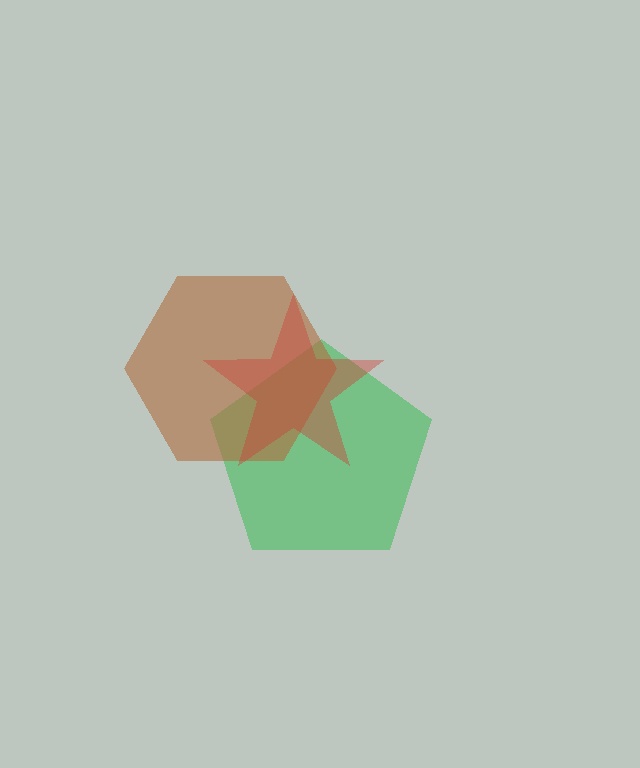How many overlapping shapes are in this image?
There are 3 overlapping shapes in the image.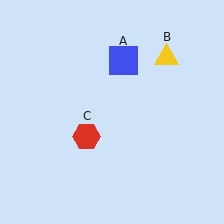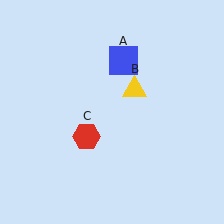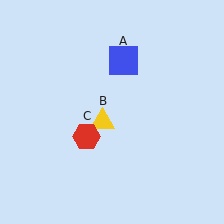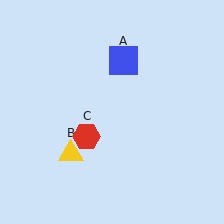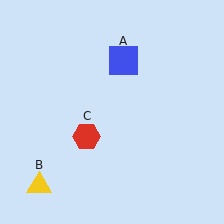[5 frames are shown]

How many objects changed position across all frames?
1 object changed position: yellow triangle (object B).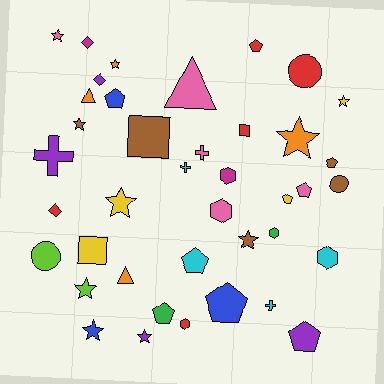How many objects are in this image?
There are 40 objects.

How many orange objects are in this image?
There are 4 orange objects.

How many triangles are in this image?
There are 3 triangles.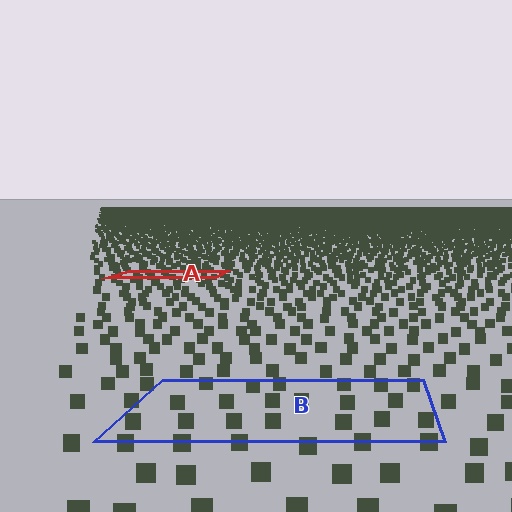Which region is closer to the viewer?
Region B is closer. The texture elements there are larger and more spread out.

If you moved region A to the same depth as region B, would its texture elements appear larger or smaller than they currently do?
They would appear larger. At a closer depth, the same texture elements are projected at a bigger on-screen size.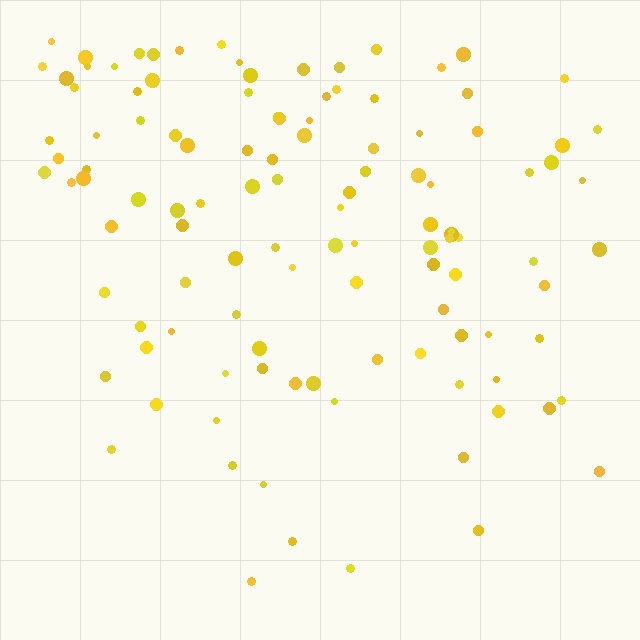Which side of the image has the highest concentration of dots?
The top.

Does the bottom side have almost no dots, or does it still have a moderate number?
Still a moderate number, just noticeably fewer than the top.